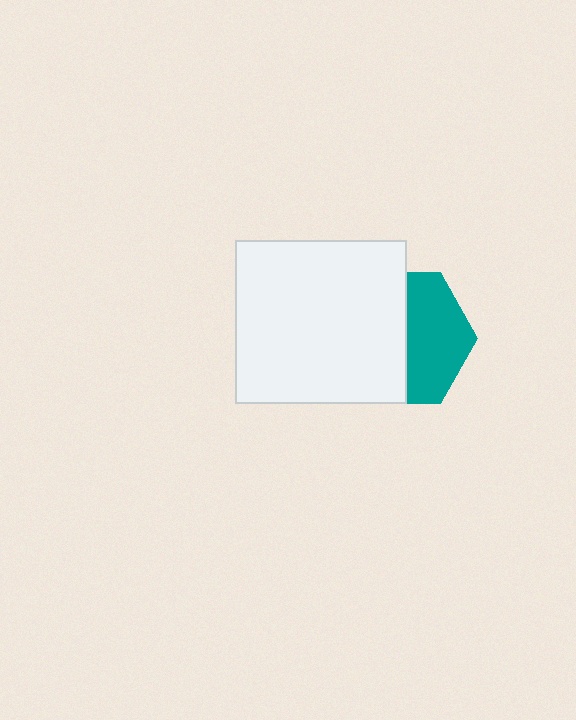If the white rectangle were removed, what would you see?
You would see the complete teal hexagon.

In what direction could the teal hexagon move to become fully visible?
The teal hexagon could move right. That would shift it out from behind the white rectangle entirely.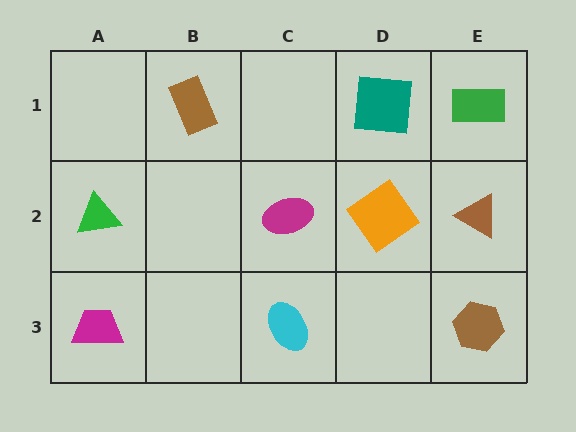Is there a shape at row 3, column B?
No, that cell is empty.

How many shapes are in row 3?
3 shapes.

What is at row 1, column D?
A teal square.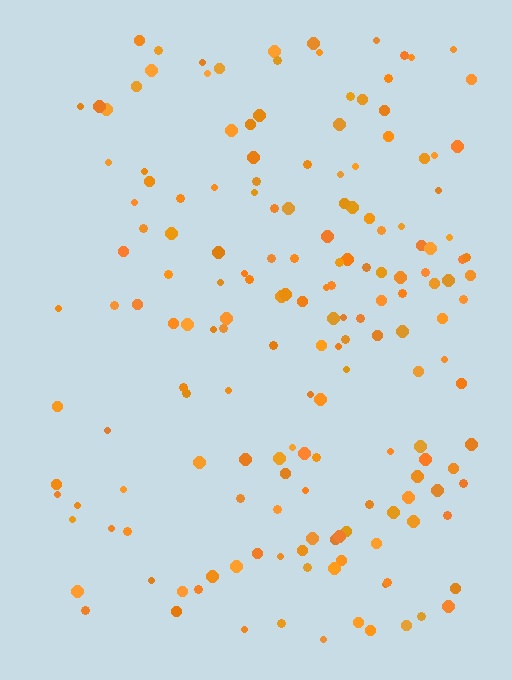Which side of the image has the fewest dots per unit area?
The left.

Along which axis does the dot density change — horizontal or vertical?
Horizontal.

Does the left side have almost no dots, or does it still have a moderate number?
Still a moderate number, just noticeably fewer than the right.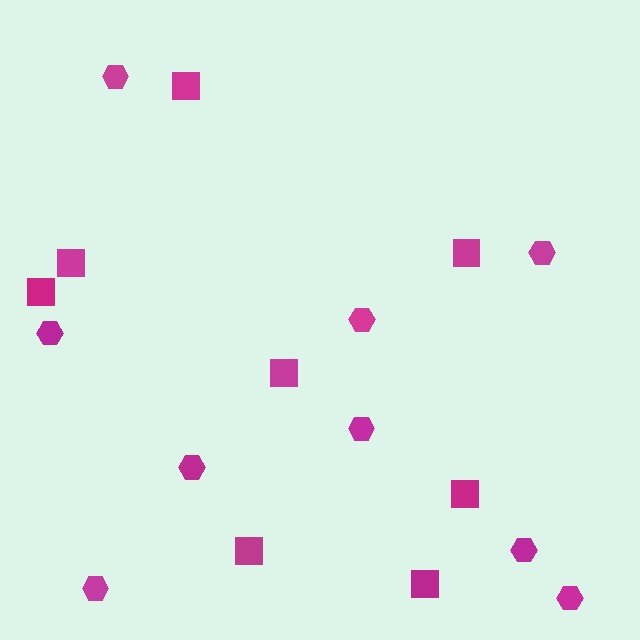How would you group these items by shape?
There are 2 groups: one group of hexagons (9) and one group of squares (8).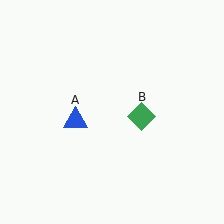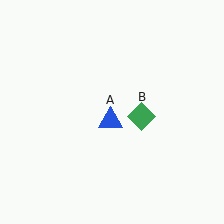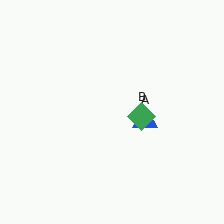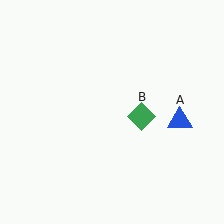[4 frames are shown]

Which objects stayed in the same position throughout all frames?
Green diamond (object B) remained stationary.